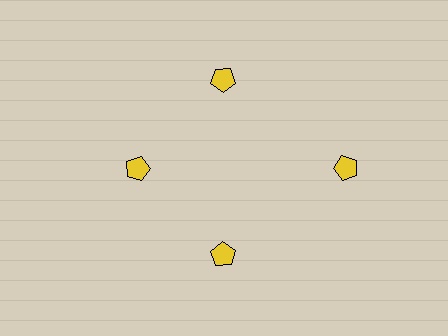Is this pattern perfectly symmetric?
No. The 4 yellow pentagons are arranged in a ring, but one element near the 3 o'clock position is pushed outward from the center, breaking the 4-fold rotational symmetry.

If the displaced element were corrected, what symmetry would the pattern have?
It would have 4-fold rotational symmetry — the pattern would map onto itself every 90 degrees.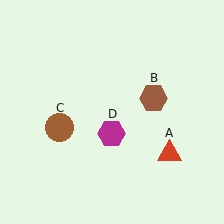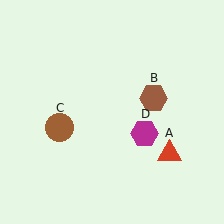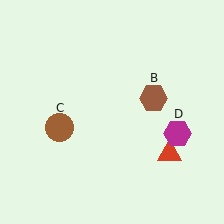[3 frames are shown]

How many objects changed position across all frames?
1 object changed position: magenta hexagon (object D).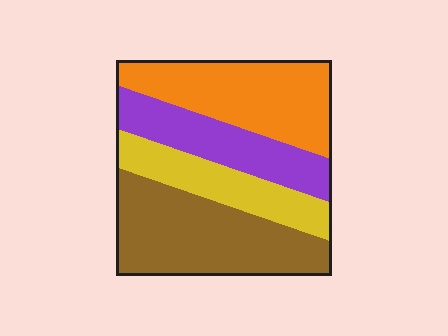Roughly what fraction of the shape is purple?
Purple takes up about one fifth (1/5) of the shape.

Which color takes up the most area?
Brown, at roughly 35%.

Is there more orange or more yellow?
Orange.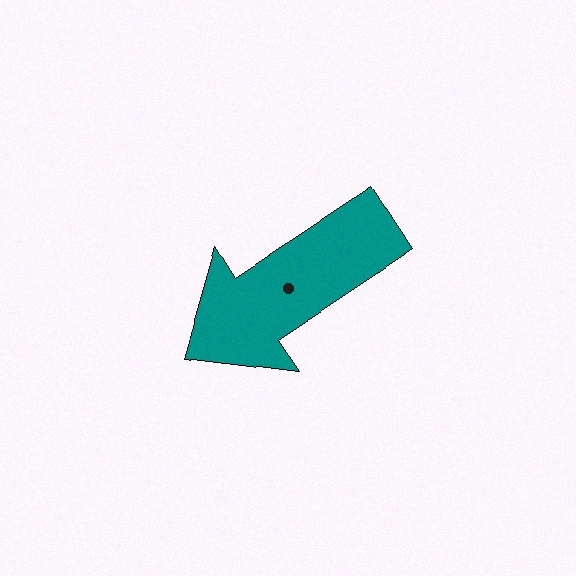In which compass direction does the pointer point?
Southwest.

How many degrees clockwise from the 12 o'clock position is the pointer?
Approximately 237 degrees.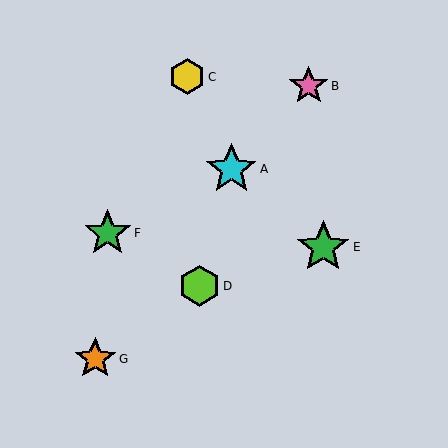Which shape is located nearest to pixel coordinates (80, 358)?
The orange star (labeled G) at (95, 359) is nearest to that location.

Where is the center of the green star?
The center of the green star is at (323, 247).